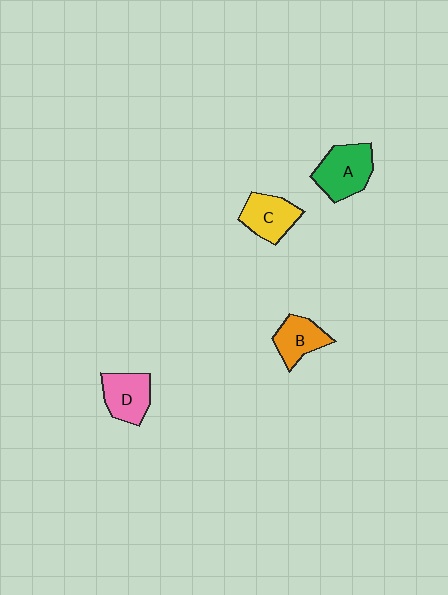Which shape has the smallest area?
Shape B (orange).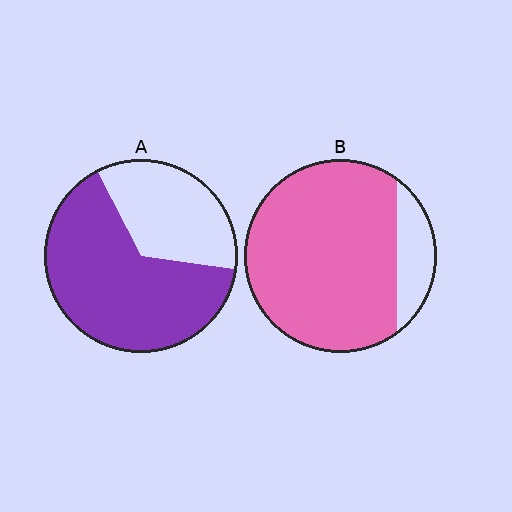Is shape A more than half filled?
Yes.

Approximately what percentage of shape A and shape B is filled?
A is approximately 65% and B is approximately 85%.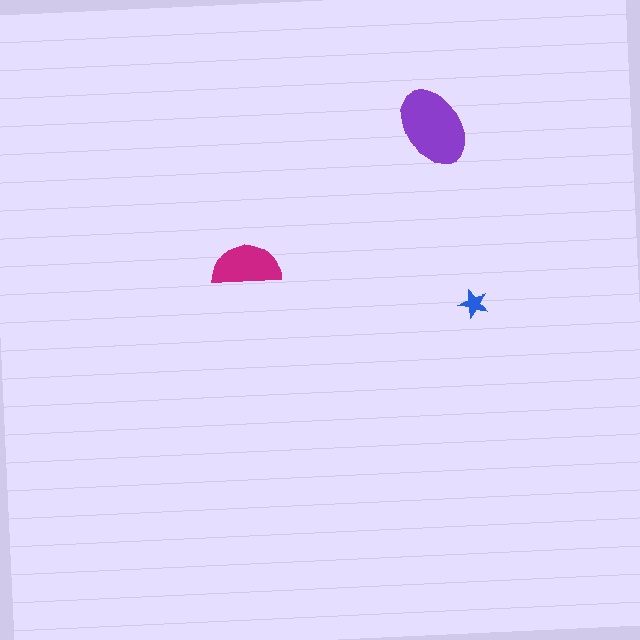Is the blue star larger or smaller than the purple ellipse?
Smaller.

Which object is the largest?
The purple ellipse.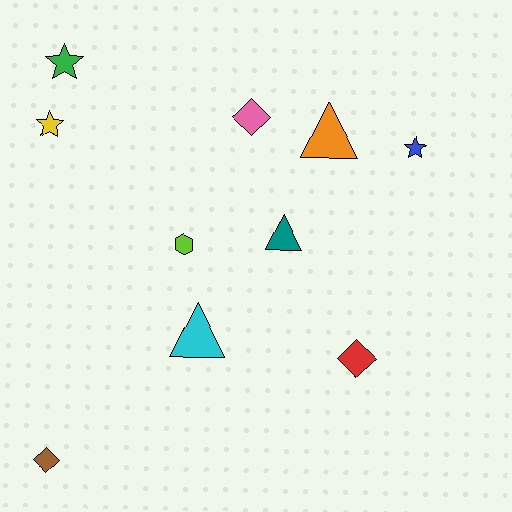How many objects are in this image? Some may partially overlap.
There are 10 objects.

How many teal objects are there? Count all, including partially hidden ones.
There is 1 teal object.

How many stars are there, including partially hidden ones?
There are 3 stars.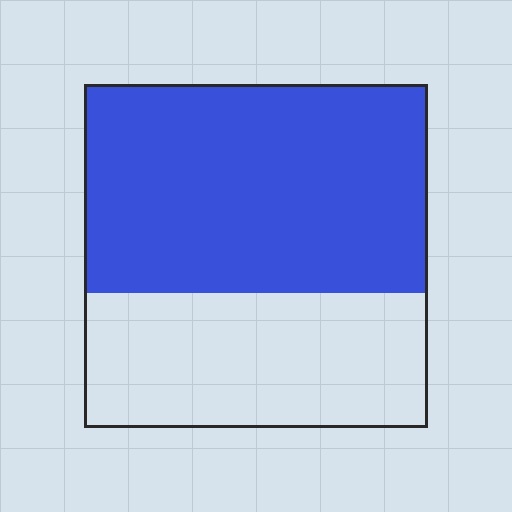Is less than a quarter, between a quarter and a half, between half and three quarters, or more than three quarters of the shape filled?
Between half and three quarters.